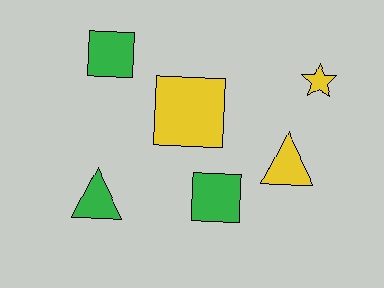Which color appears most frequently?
Green, with 3 objects.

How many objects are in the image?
There are 6 objects.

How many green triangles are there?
There is 1 green triangle.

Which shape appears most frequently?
Square, with 3 objects.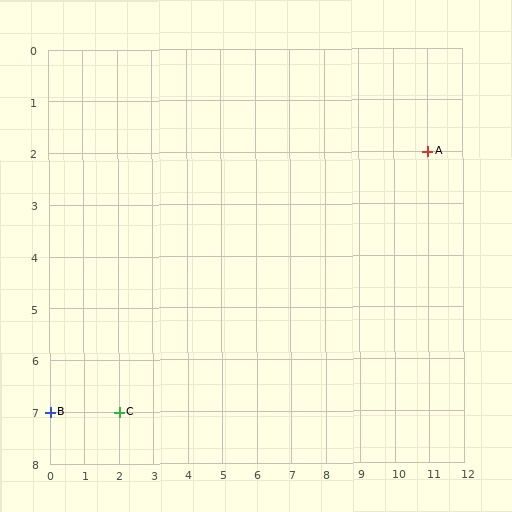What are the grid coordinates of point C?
Point C is at grid coordinates (2, 7).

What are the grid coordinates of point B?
Point B is at grid coordinates (0, 7).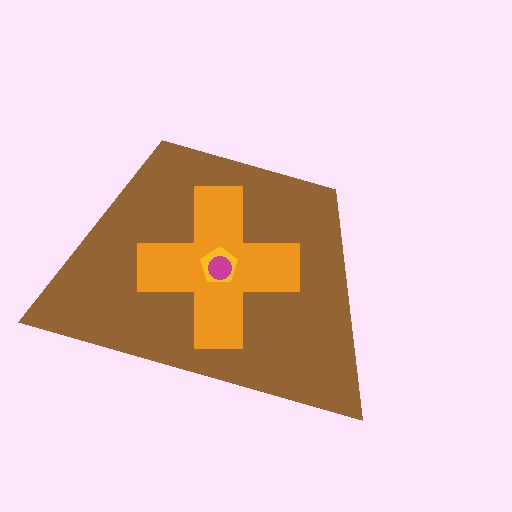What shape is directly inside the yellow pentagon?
The magenta circle.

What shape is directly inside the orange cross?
The yellow pentagon.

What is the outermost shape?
The brown trapezoid.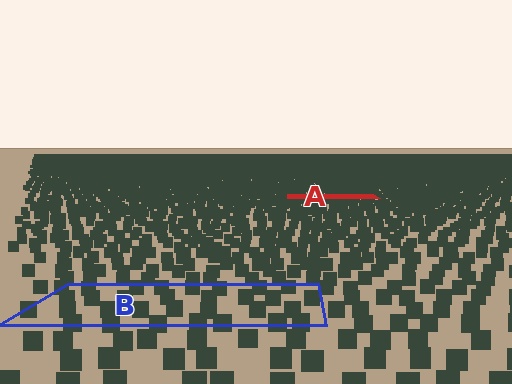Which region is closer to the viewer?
Region B is closer. The texture elements there are larger and more spread out.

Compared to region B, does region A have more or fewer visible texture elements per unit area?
Region A has more texture elements per unit area — they are packed more densely because it is farther away.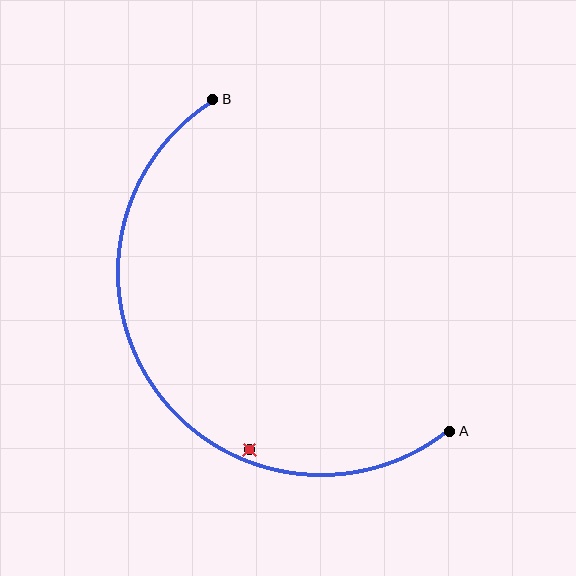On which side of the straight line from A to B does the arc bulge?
The arc bulges below and to the left of the straight line connecting A and B.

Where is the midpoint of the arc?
The arc midpoint is the point on the curve farthest from the straight line joining A and B. It sits below and to the left of that line.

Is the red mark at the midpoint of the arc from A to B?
No — the red mark does not lie on the arc at all. It sits slightly inside the curve.